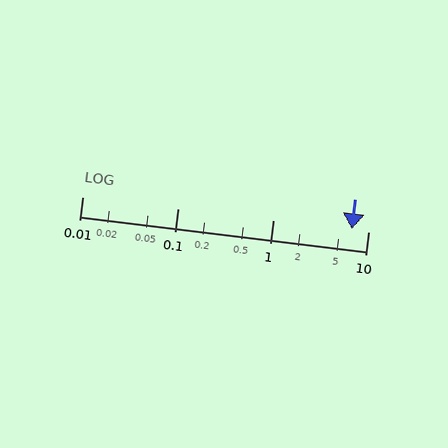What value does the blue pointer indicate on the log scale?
The pointer indicates approximately 6.7.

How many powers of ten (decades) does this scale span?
The scale spans 3 decades, from 0.01 to 10.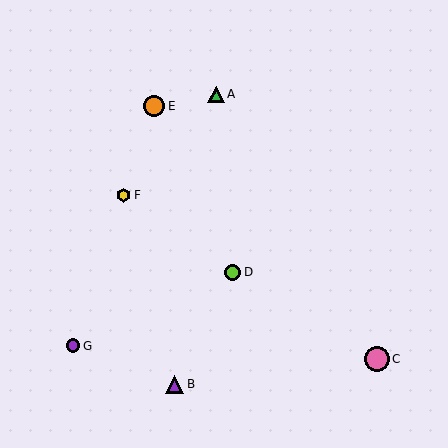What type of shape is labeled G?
Shape G is a purple circle.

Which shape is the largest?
The pink circle (labeled C) is the largest.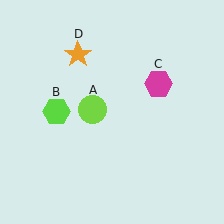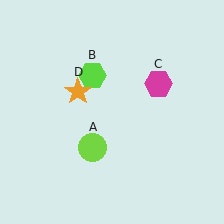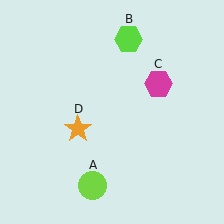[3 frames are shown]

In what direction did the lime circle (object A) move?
The lime circle (object A) moved down.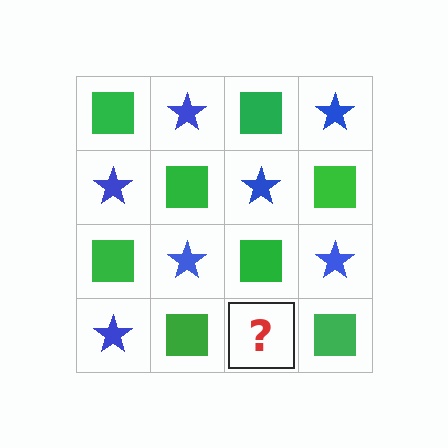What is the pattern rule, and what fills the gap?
The rule is that it alternates green square and blue star in a checkerboard pattern. The gap should be filled with a blue star.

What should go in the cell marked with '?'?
The missing cell should contain a blue star.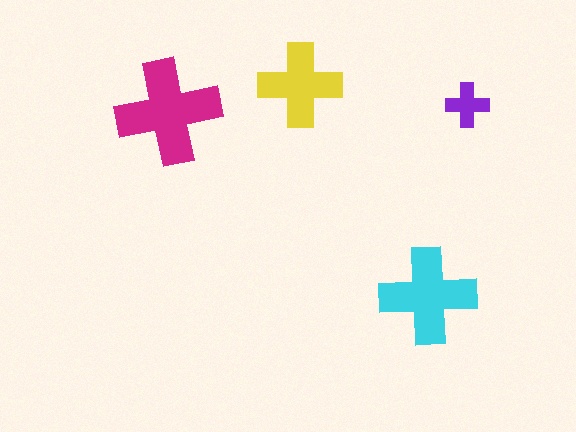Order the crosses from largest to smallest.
the magenta one, the cyan one, the yellow one, the purple one.